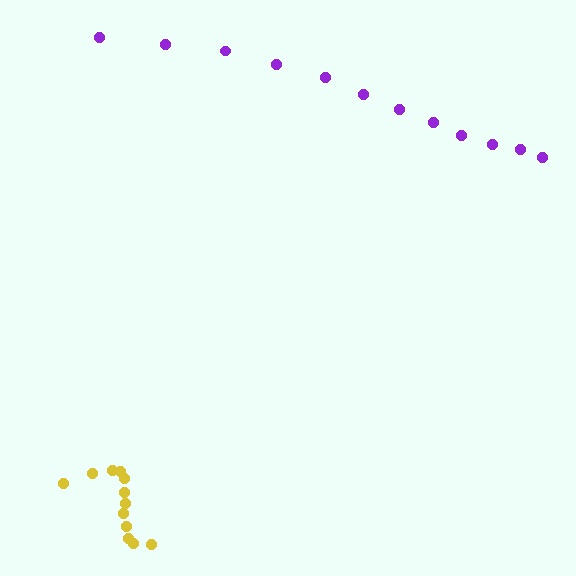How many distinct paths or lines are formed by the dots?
There are 2 distinct paths.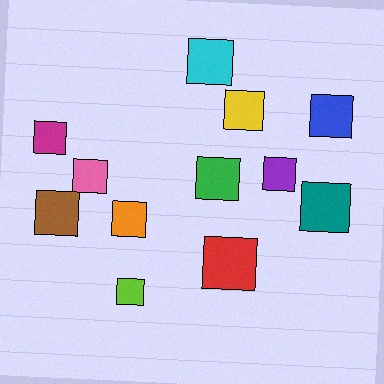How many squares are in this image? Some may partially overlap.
There are 12 squares.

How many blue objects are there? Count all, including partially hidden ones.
There is 1 blue object.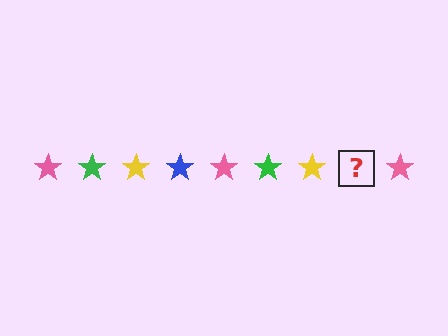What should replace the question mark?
The question mark should be replaced with a blue star.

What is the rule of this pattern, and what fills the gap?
The rule is that the pattern cycles through pink, green, yellow, blue stars. The gap should be filled with a blue star.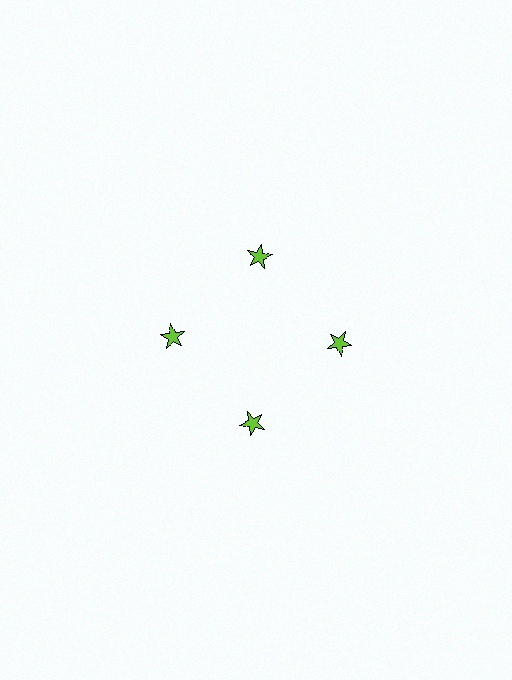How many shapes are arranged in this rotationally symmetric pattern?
There are 4 shapes, arranged in 4 groups of 1.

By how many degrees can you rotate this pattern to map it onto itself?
The pattern maps onto itself every 90 degrees of rotation.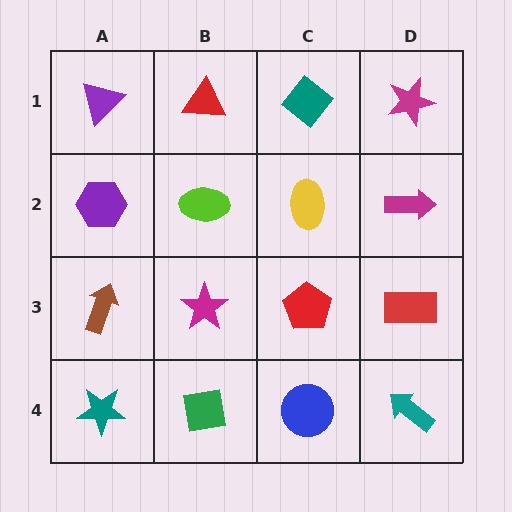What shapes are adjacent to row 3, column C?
A yellow ellipse (row 2, column C), a blue circle (row 4, column C), a magenta star (row 3, column B), a red rectangle (row 3, column D).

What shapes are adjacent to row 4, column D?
A red rectangle (row 3, column D), a blue circle (row 4, column C).